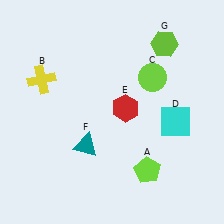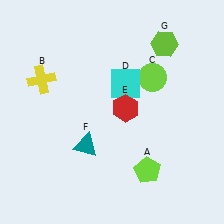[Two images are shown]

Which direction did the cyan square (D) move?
The cyan square (D) moved left.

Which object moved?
The cyan square (D) moved left.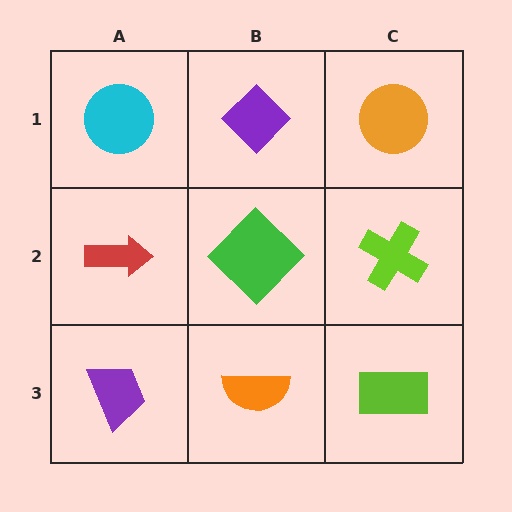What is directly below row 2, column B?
An orange semicircle.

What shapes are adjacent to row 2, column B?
A purple diamond (row 1, column B), an orange semicircle (row 3, column B), a red arrow (row 2, column A), a lime cross (row 2, column C).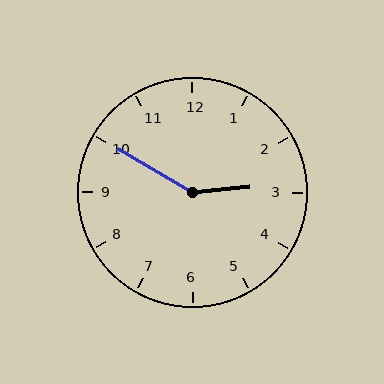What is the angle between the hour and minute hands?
Approximately 145 degrees.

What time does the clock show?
2:50.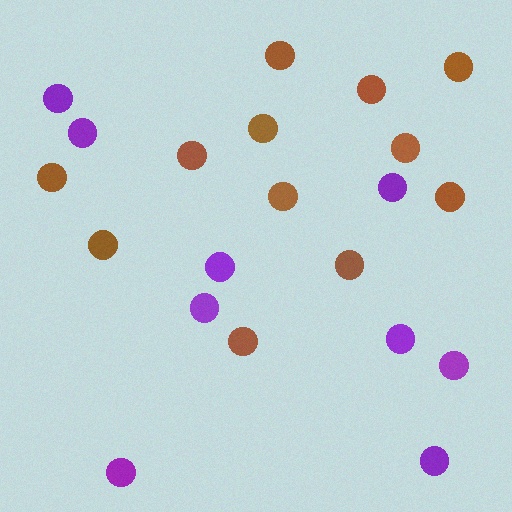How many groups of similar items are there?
There are 2 groups: one group of purple circles (9) and one group of brown circles (12).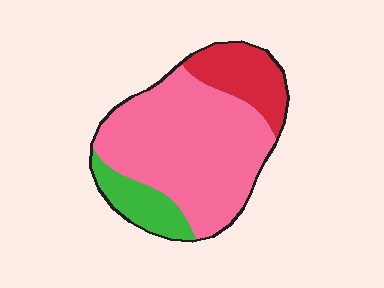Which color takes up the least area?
Green, at roughly 15%.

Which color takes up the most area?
Pink, at roughly 65%.